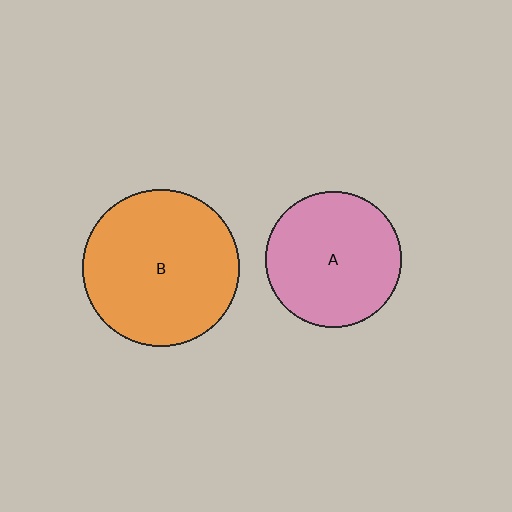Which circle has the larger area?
Circle B (orange).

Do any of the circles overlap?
No, none of the circles overlap.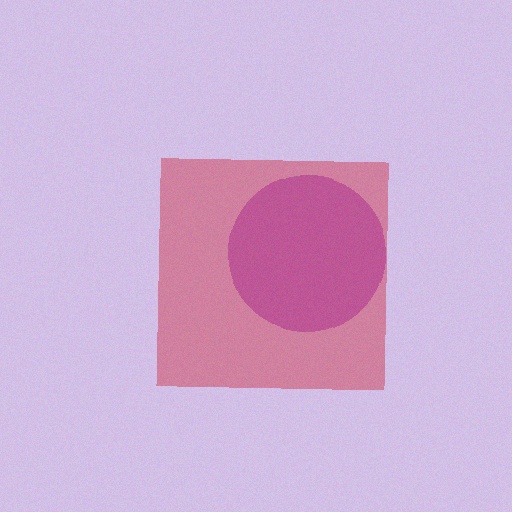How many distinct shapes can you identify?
There are 2 distinct shapes: a purple circle, a red square.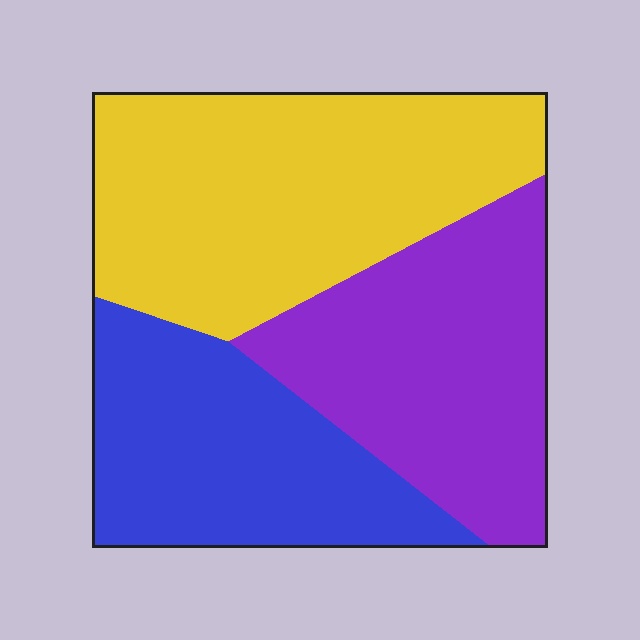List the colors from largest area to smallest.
From largest to smallest: yellow, purple, blue.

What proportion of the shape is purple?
Purple covers around 30% of the shape.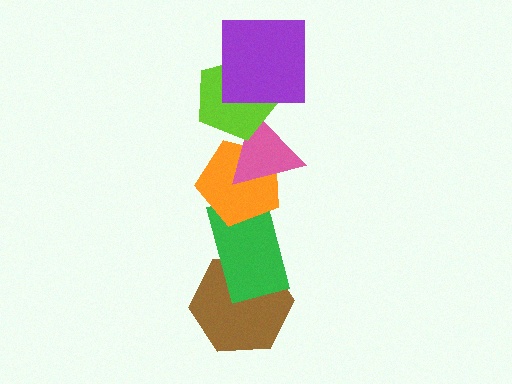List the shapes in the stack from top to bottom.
From top to bottom: the purple square, the lime pentagon, the pink triangle, the orange pentagon, the green rectangle, the brown hexagon.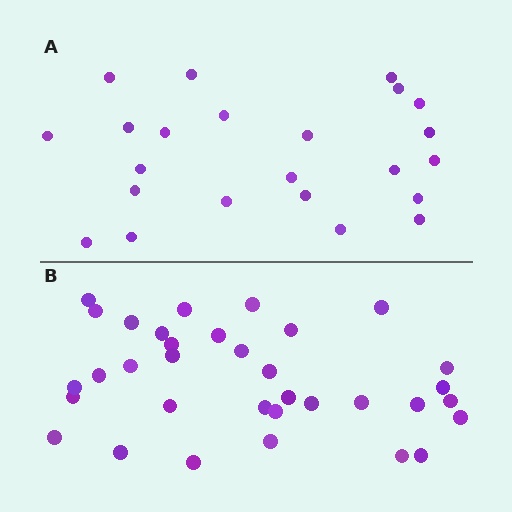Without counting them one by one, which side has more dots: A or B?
Region B (the bottom region) has more dots.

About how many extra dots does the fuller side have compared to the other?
Region B has roughly 12 or so more dots than region A.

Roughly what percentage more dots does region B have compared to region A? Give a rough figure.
About 50% more.